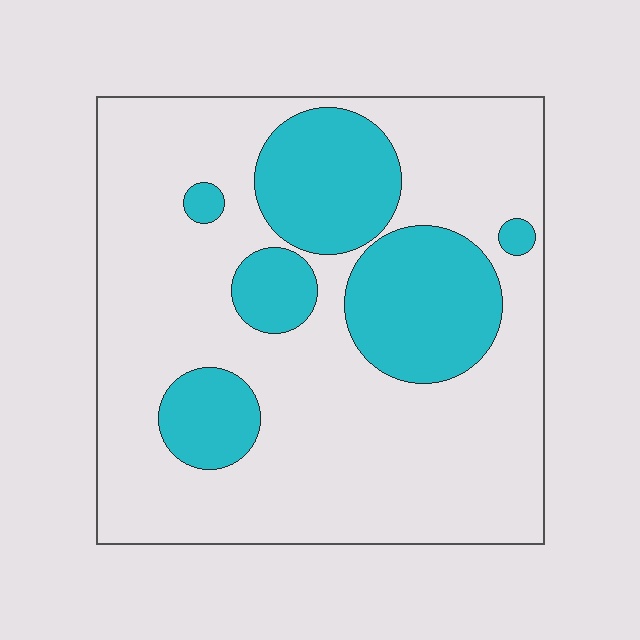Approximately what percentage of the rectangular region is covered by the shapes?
Approximately 25%.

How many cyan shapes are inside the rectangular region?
6.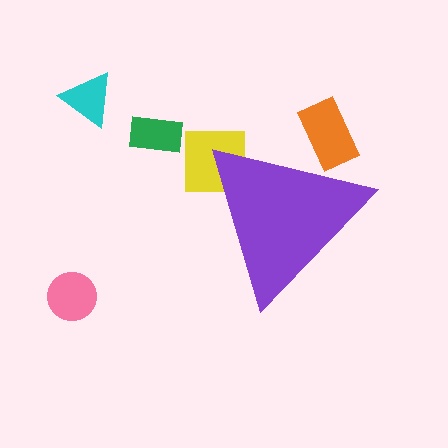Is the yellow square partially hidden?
Yes, the yellow square is partially hidden behind the purple triangle.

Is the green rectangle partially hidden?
No, the green rectangle is fully visible.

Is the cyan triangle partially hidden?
No, the cyan triangle is fully visible.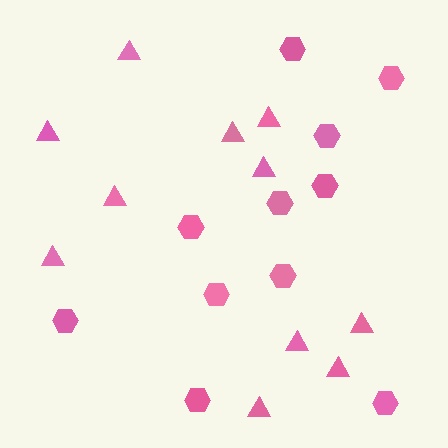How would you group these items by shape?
There are 2 groups: one group of hexagons (11) and one group of triangles (11).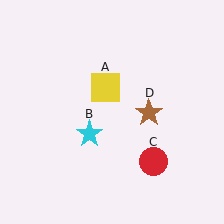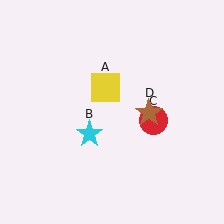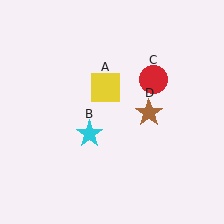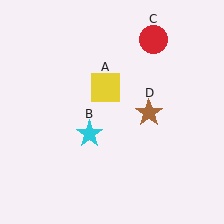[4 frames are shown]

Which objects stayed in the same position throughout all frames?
Yellow square (object A) and cyan star (object B) and brown star (object D) remained stationary.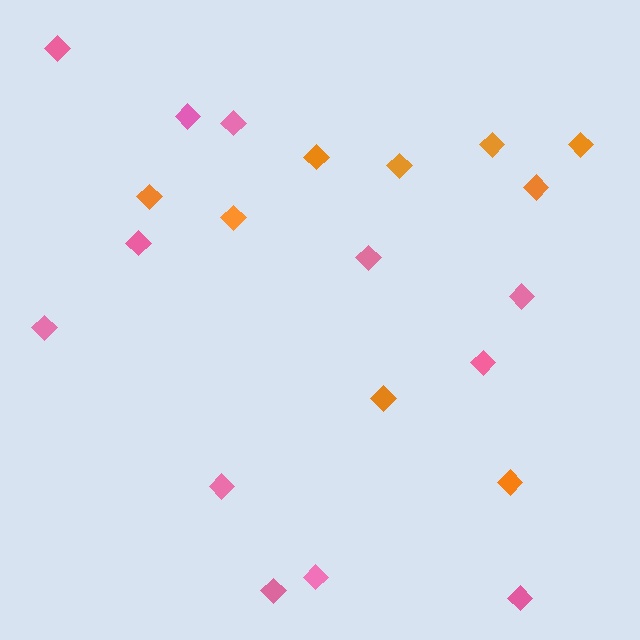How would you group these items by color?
There are 2 groups: one group of orange diamonds (9) and one group of pink diamonds (12).